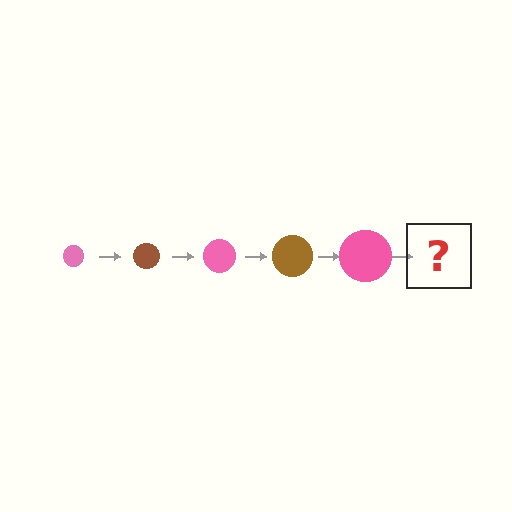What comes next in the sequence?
The next element should be a brown circle, larger than the previous one.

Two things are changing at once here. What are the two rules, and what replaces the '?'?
The two rules are that the circle grows larger each step and the color cycles through pink and brown. The '?' should be a brown circle, larger than the previous one.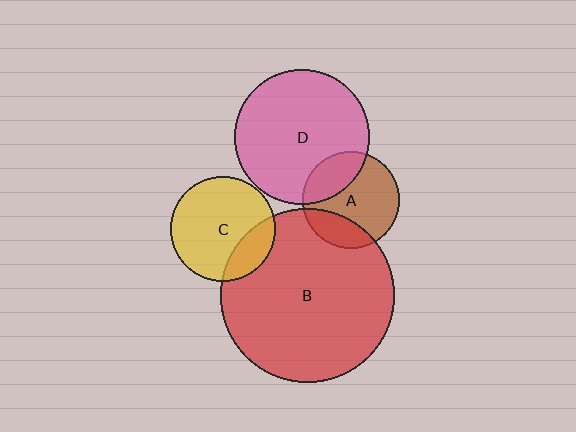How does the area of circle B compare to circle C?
Approximately 2.7 times.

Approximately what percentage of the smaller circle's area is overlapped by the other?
Approximately 25%.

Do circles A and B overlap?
Yes.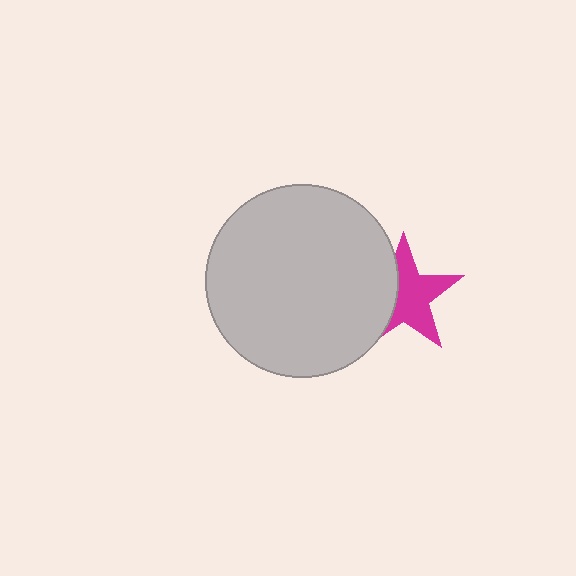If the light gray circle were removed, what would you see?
You would see the complete magenta star.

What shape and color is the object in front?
The object in front is a light gray circle.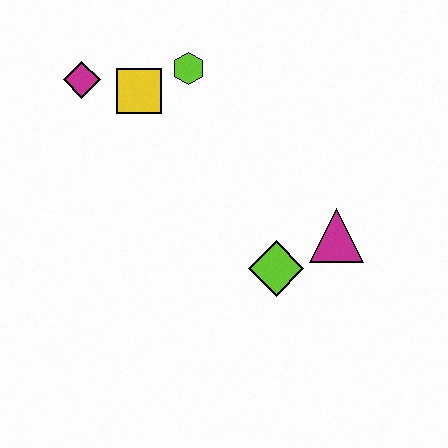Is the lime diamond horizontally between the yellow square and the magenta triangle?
Yes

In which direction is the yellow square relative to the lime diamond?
The yellow square is above the lime diamond.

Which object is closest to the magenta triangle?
The lime diamond is closest to the magenta triangle.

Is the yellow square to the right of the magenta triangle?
No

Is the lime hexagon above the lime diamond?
Yes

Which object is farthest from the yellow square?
The magenta triangle is farthest from the yellow square.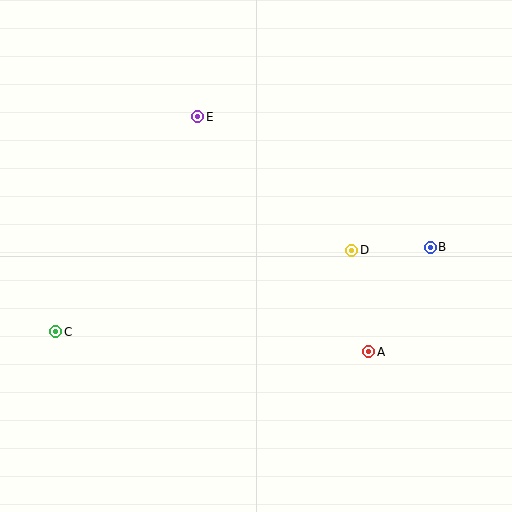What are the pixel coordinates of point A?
Point A is at (369, 352).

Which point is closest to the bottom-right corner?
Point A is closest to the bottom-right corner.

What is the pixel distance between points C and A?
The distance between C and A is 314 pixels.